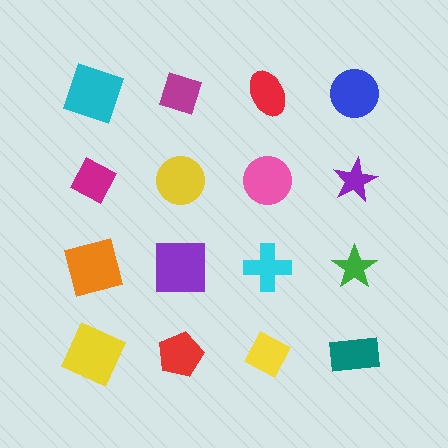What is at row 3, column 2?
A purple square.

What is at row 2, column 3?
A pink circle.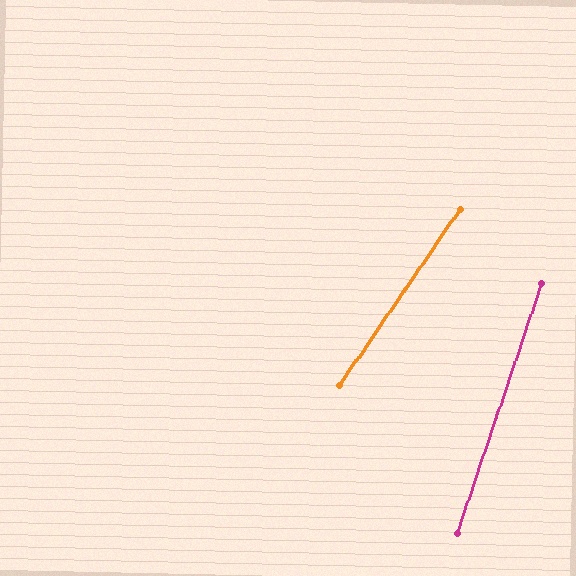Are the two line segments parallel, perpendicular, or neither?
Neither parallel nor perpendicular — they differ by about 16°.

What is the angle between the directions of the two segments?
Approximately 16 degrees.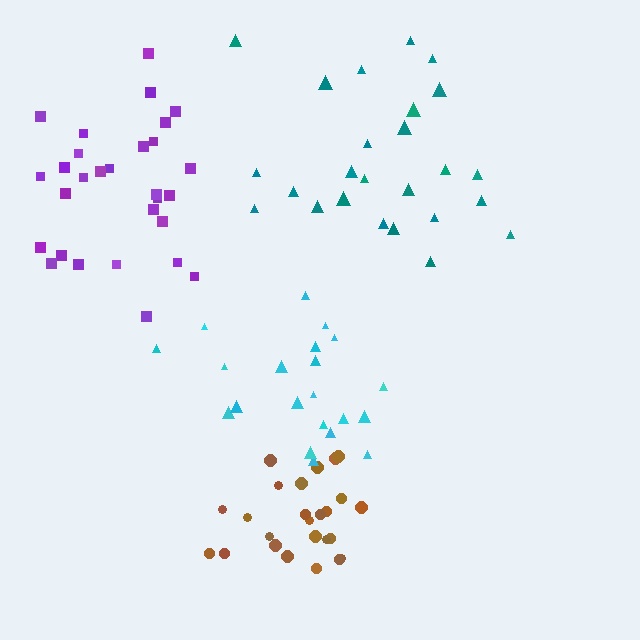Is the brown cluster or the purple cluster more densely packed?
Brown.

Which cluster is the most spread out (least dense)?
Cyan.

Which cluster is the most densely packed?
Brown.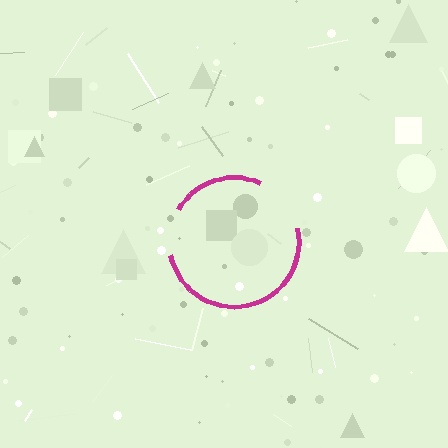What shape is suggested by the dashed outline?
The dashed outline suggests a circle.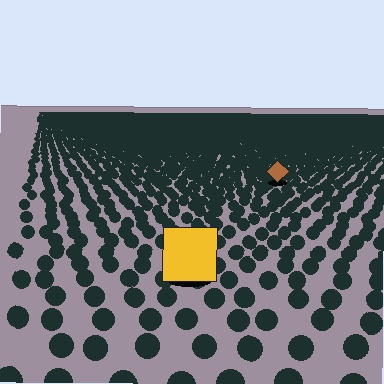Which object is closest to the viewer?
The yellow square is closest. The texture marks near it are larger and more spread out.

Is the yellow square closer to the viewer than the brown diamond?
Yes. The yellow square is closer — you can tell from the texture gradient: the ground texture is coarser near it.